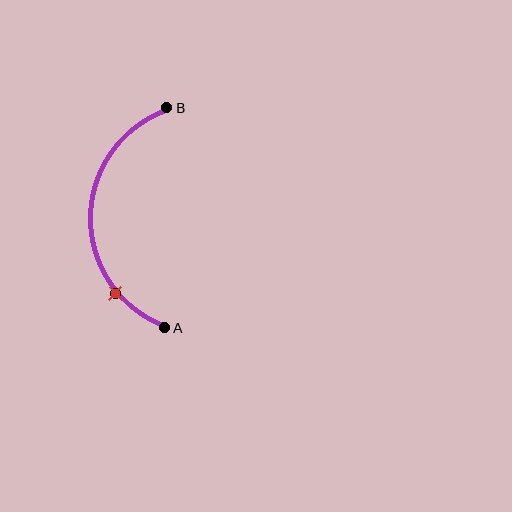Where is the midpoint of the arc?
The arc midpoint is the point on the curve farthest from the straight line joining A and B. It sits to the left of that line.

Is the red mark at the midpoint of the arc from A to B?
No. The red mark lies on the arc but is closer to endpoint A. The arc midpoint would be at the point on the curve equidistant along the arc from both A and B.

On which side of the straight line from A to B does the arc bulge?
The arc bulges to the left of the straight line connecting A and B.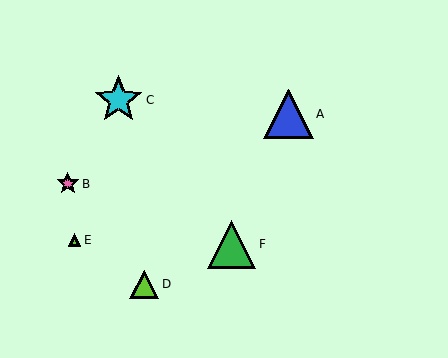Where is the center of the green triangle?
The center of the green triangle is at (231, 244).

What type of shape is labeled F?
Shape F is a green triangle.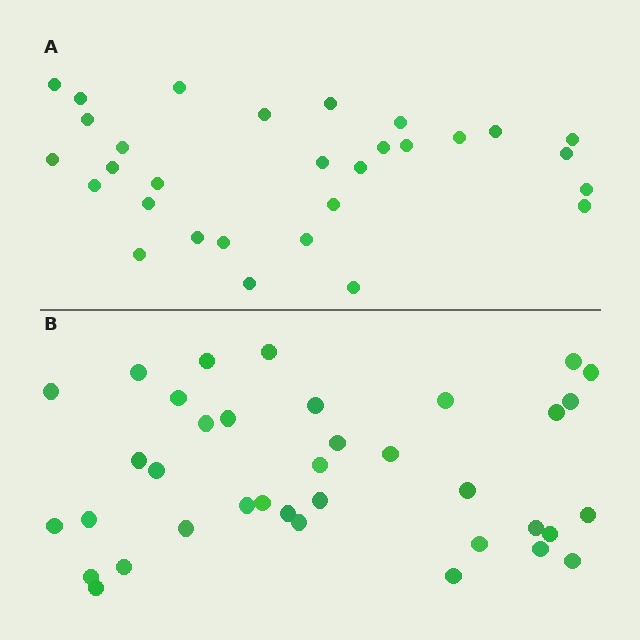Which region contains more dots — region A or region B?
Region B (the bottom region) has more dots.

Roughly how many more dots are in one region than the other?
Region B has roughly 8 or so more dots than region A.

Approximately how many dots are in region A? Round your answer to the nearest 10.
About 30 dots.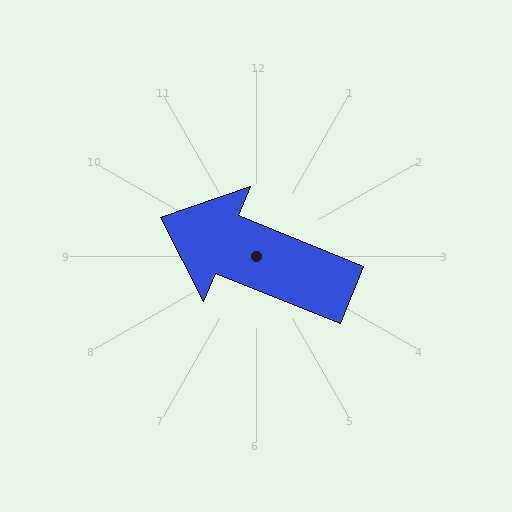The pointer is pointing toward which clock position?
Roughly 10 o'clock.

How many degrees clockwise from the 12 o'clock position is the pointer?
Approximately 292 degrees.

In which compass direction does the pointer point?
West.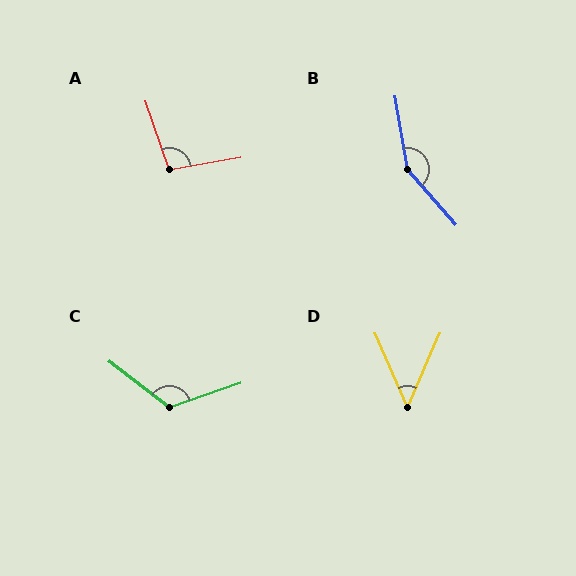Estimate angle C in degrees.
Approximately 124 degrees.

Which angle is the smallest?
D, at approximately 48 degrees.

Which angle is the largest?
B, at approximately 148 degrees.